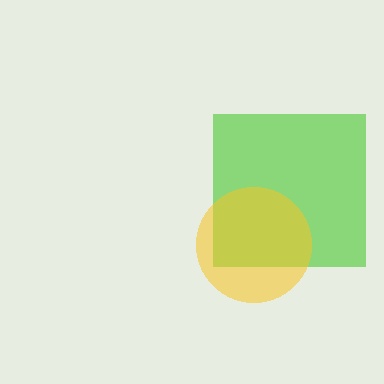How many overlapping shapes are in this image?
There are 2 overlapping shapes in the image.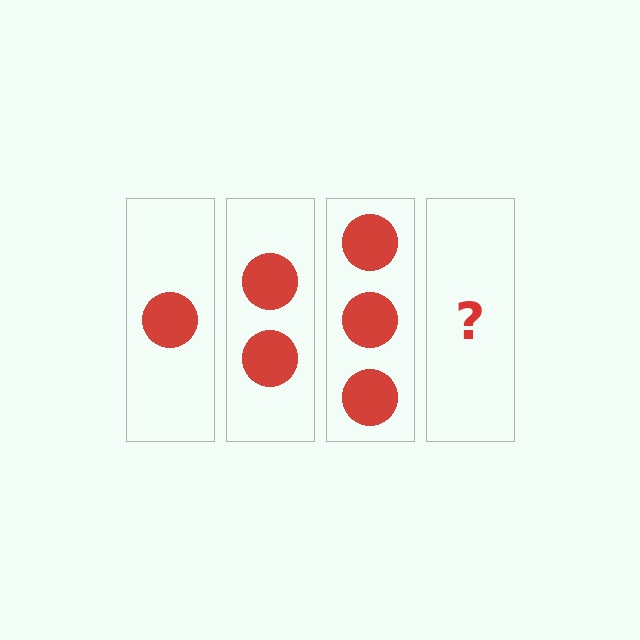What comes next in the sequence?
The next element should be 4 circles.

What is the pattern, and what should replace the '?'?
The pattern is that each step adds one more circle. The '?' should be 4 circles.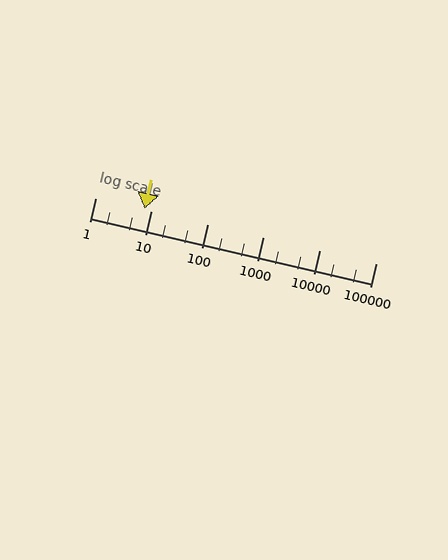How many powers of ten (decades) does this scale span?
The scale spans 5 decades, from 1 to 100000.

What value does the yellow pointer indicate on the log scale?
The pointer indicates approximately 7.4.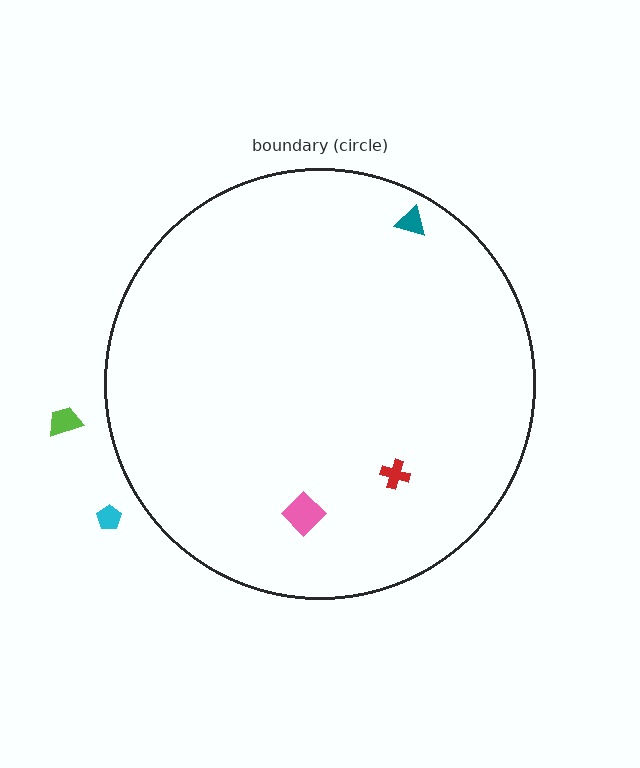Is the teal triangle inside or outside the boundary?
Inside.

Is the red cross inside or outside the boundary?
Inside.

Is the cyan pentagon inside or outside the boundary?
Outside.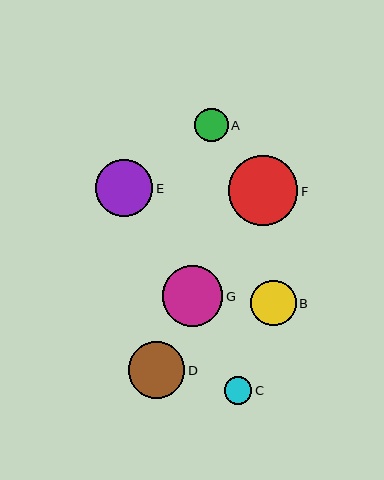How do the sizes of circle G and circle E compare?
Circle G and circle E are approximately the same size.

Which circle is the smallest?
Circle C is the smallest with a size of approximately 28 pixels.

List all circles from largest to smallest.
From largest to smallest: F, G, E, D, B, A, C.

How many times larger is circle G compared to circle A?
Circle G is approximately 1.8 times the size of circle A.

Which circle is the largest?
Circle F is the largest with a size of approximately 69 pixels.